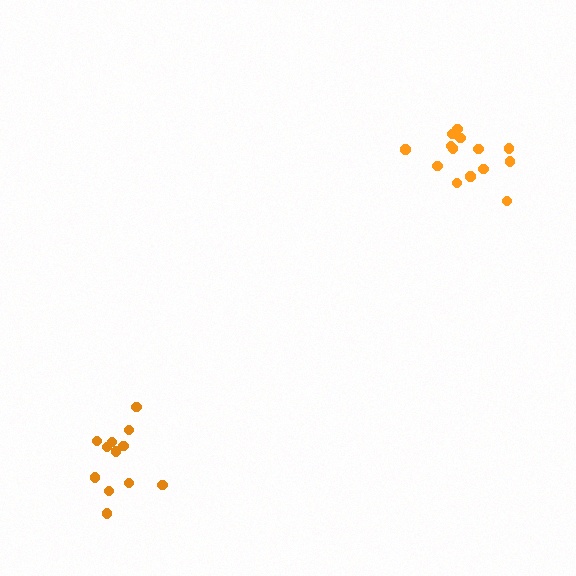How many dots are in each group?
Group 1: 12 dots, Group 2: 14 dots (26 total).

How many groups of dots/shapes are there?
There are 2 groups.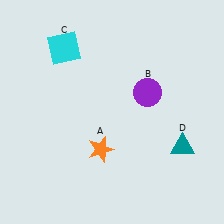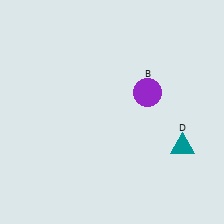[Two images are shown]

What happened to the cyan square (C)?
The cyan square (C) was removed in Image 2. It was in the top-left area of Image 1.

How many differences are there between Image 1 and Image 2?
There are 2 differences between the two images.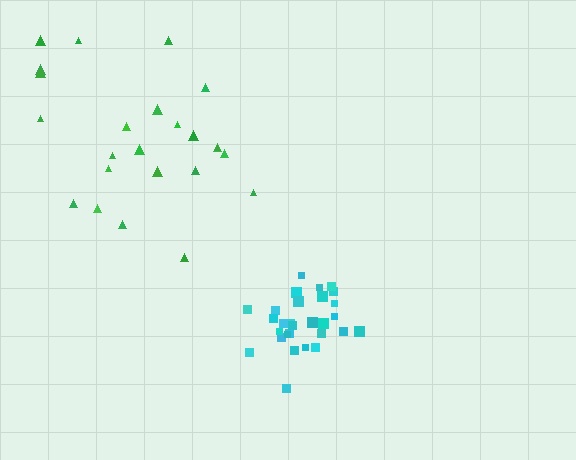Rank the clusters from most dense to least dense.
cyan, green.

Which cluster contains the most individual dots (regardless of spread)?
Cyan (29).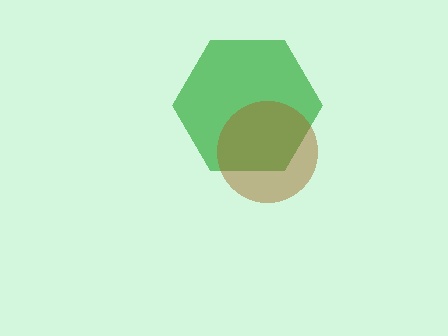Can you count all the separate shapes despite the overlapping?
Yes, there are 2 separate shapes.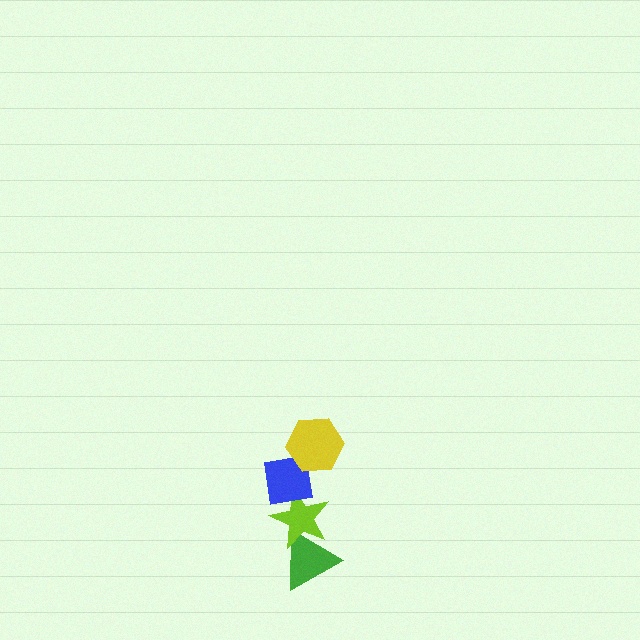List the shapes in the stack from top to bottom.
From top to bottom: the yellow hexagon, the blue square, the lime star, the green triangle.